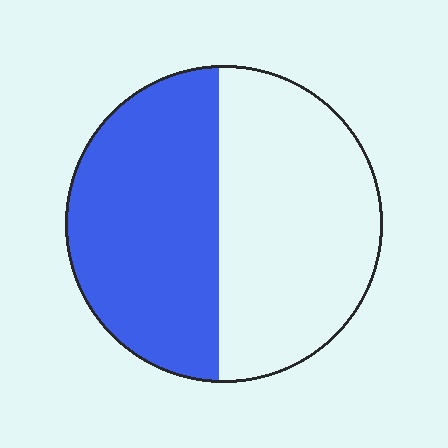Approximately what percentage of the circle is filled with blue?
Approximately 50%.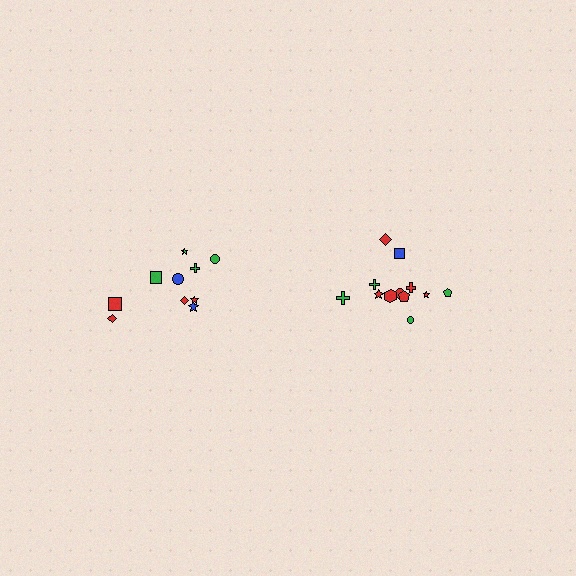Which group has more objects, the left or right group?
The right group.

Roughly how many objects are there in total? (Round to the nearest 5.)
Roughly 20 objects in total.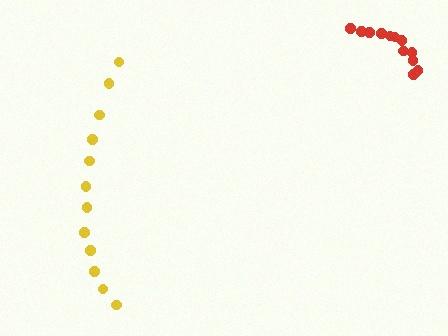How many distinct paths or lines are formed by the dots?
There are 2 distinct paths.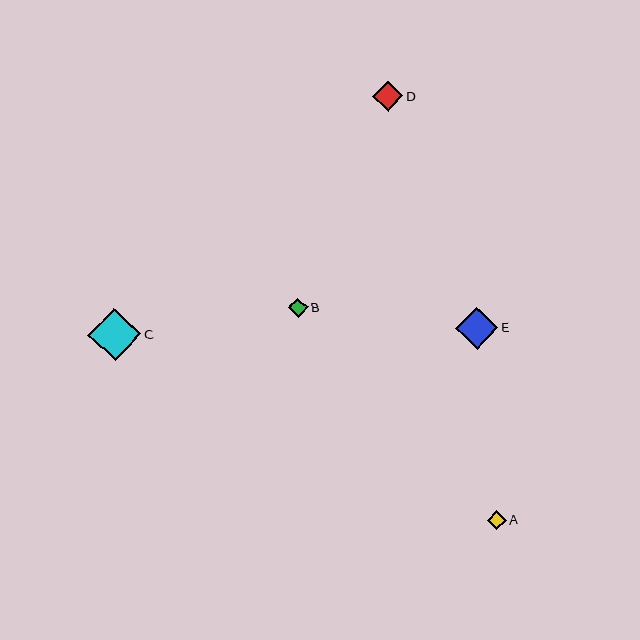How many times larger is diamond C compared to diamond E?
Diamond C is approximately 1.2 times the size of diamond E.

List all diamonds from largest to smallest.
From largest to smallest: C, E, D, B, A.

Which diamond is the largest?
Diamond C is the largest with a size of approximately 53 pixels.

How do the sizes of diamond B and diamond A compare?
Diamond B and diamond A are approximately the same size.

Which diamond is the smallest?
Diamond A is the smallest with a size of approximately 19 pixels.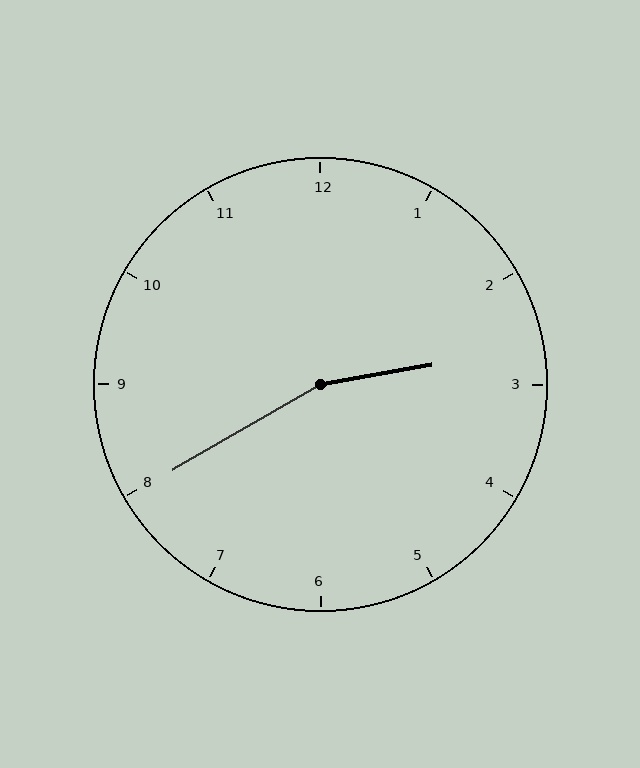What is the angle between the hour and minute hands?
Approximately 160 degrees.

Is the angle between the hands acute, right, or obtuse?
It is obtuse.